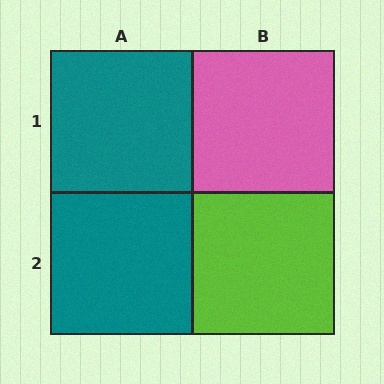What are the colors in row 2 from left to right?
Teal, lime.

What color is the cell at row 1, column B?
Pink.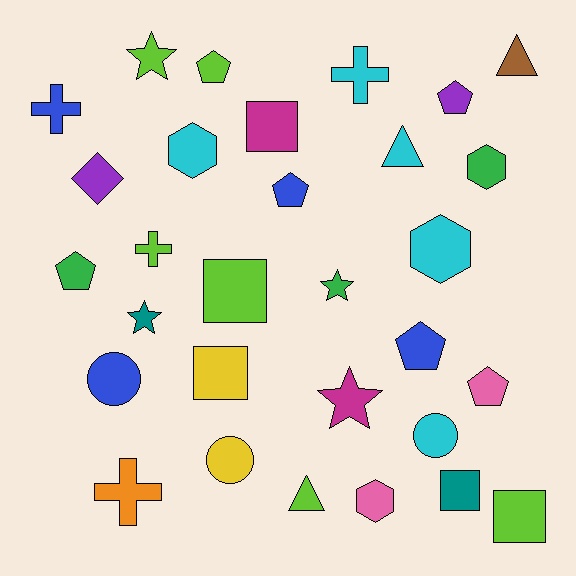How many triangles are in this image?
There are 3 triangles.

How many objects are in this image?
There are 30 objects.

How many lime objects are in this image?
There are 6 lime objects.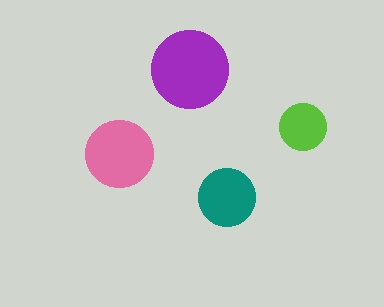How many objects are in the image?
There are 4 objects in the image.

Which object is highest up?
The purple circle is topmost.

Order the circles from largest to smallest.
the purple one, the pink one, the teal one, the lime one.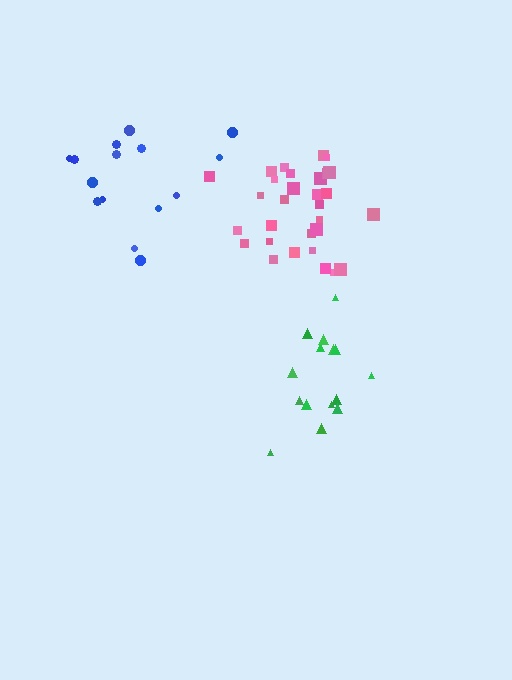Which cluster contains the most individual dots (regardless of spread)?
Pink (30).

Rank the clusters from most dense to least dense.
pink, green, blue.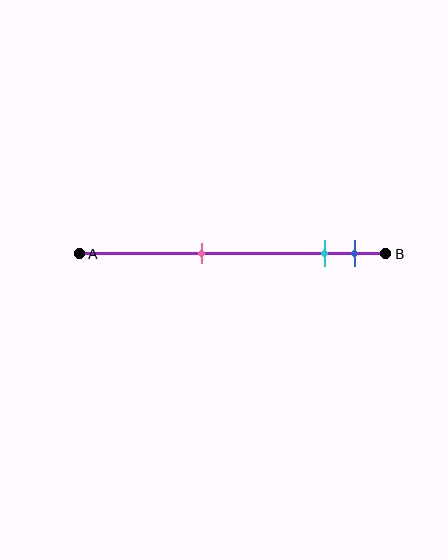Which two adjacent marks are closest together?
The cyan and blue marks are the closest adjacent pair.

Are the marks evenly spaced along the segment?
No, the marks are not evenly spaced.